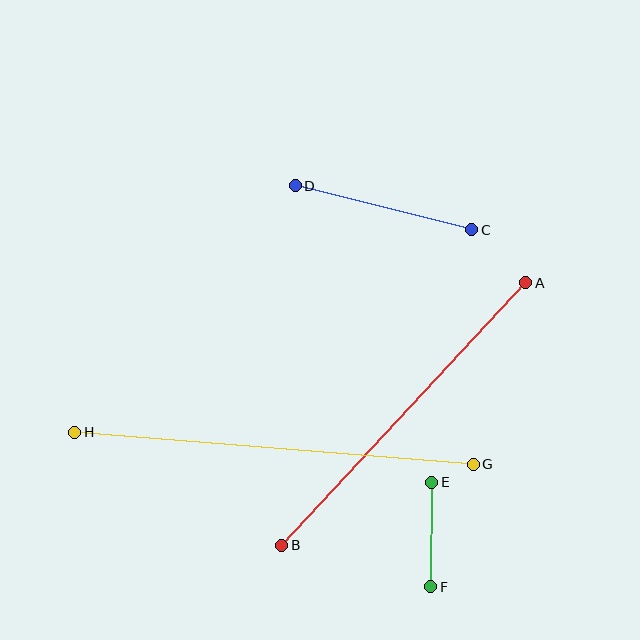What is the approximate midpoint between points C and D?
The midpoint is at approximately (383, 208) pixels.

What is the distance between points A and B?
The distance is approximately 359 pixels.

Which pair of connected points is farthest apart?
Points G and H are farthest apart.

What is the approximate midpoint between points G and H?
The midpoint is at approximately (274, 448) pixels.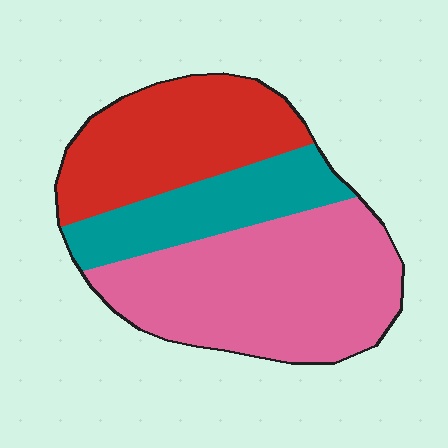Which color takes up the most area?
Pink, at roughly 50%.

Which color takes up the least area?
Teal, at roughly 20%.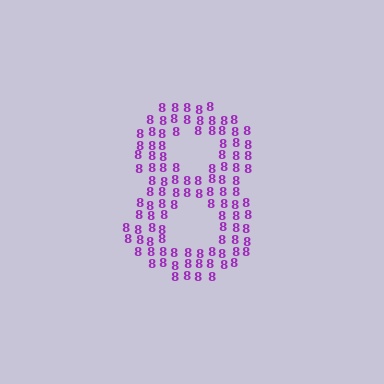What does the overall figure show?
The overall figure shows the digit 8.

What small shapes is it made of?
It is made of small digit 8's.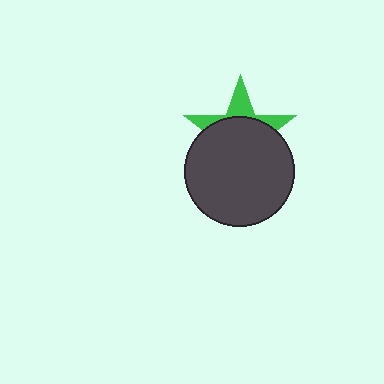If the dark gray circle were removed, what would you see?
You would see the complete green star.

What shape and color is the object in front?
The object in front is a dark gray circle.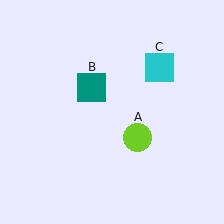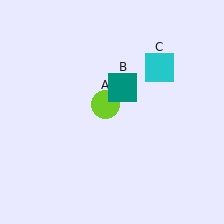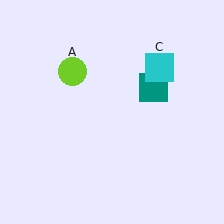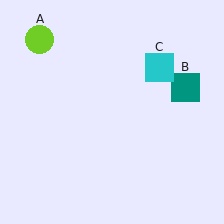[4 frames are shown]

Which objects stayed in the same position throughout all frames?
Cyan square (object C) remained stationary.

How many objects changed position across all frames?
2 objects changed position: lime circle (object A), teal square (object B).